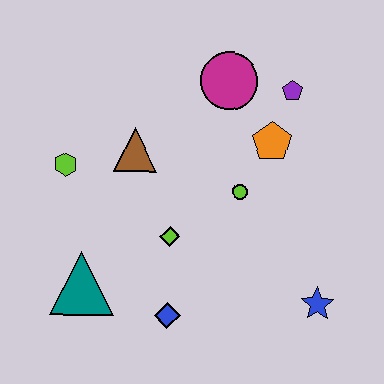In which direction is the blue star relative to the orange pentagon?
The blue star is below the orange pentagon.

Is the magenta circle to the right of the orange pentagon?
No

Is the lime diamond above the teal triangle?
Yes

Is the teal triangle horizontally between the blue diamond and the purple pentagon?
No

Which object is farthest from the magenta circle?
The teal triangle is farthest from the magenta circle.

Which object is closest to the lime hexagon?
The brown triangle is closest to the lime hexagon.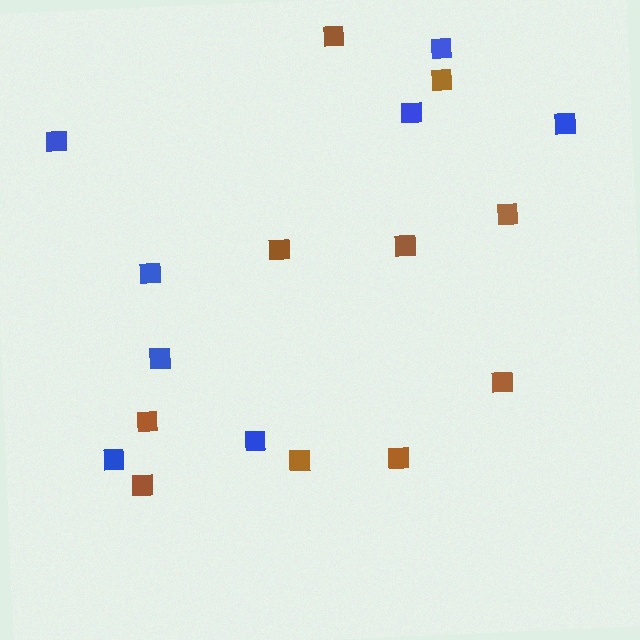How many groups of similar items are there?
There are 2 groups: one group of blue squares (8) and one group of brown squares (10).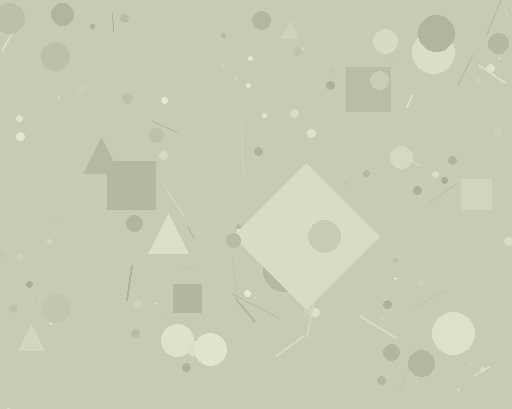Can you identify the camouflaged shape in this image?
The camouflaged shape is a diamond.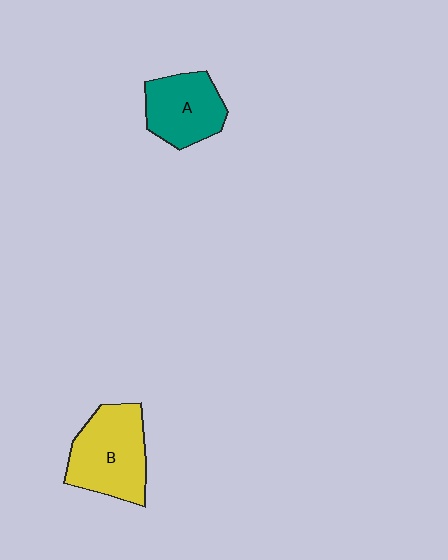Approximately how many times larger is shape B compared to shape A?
Approximately 1.3 times.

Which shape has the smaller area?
Shape A (teal).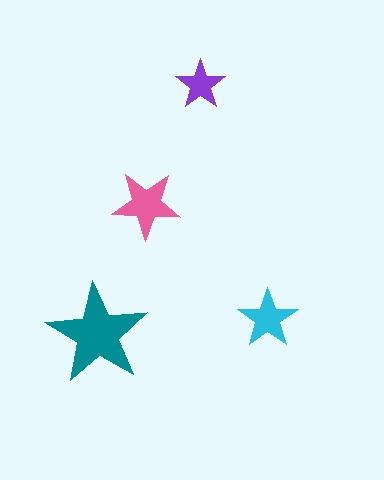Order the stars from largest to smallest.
the teal one, the pink one, the cyan one, the purple one.